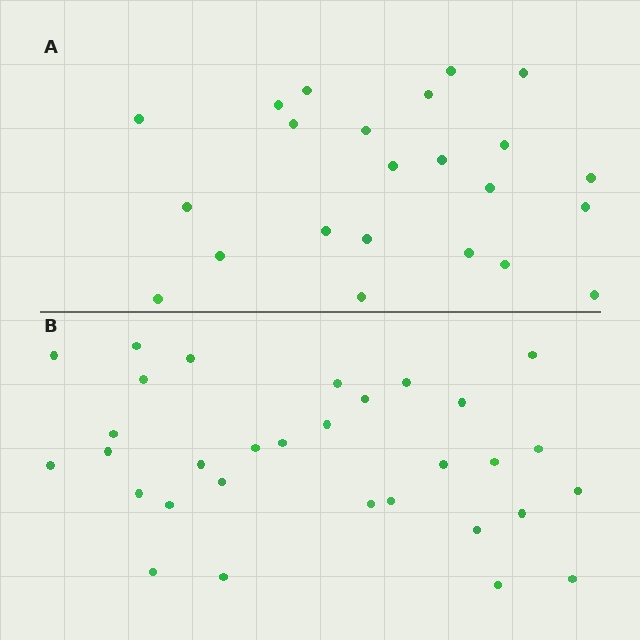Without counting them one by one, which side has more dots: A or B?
Region B (the bottom region) has more dots.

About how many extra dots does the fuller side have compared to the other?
Region B has roughly 8 or so more dots than region A.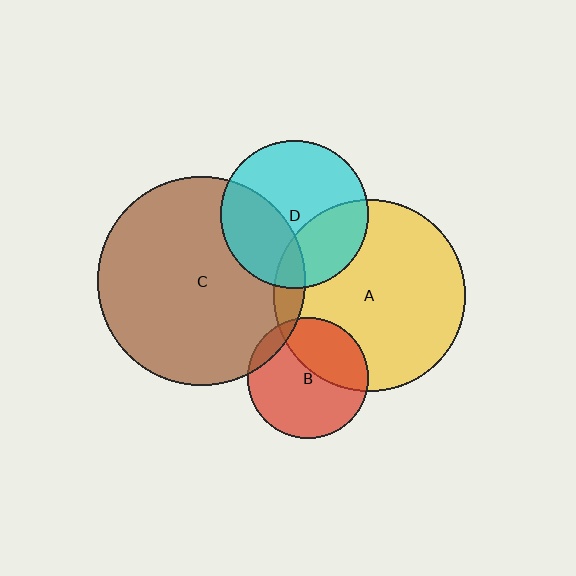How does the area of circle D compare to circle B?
Approximately 1.5 times.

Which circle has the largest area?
Circle C (brown).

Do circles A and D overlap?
Yes.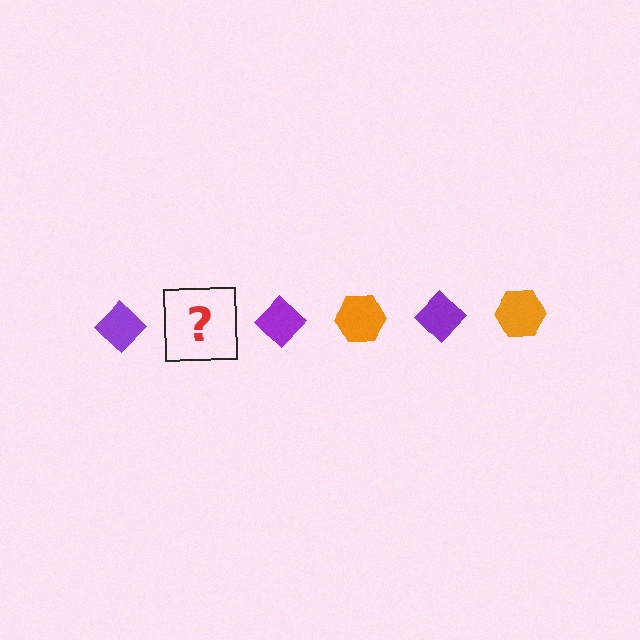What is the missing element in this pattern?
The missing element is an orange hexagon.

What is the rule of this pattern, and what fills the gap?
The rule is that the pattern alternates between purple diamond and orange hexagon. The gap should be filled with an orange hexagon.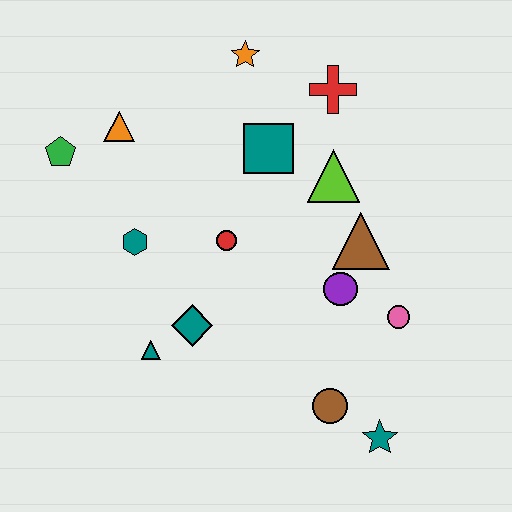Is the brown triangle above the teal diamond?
Yes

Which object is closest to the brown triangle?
The purple circle is closest to the brown triangle.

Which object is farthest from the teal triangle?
The red cross is farthest from the teal triangle.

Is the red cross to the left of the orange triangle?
No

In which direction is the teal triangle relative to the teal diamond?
The teal triangle is to the left of the teal diamond.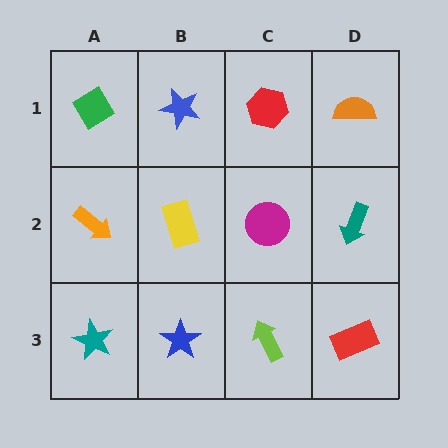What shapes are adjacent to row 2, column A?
A green diamond (row 1, column A), a teal star (row 3, column A), a yellow rectangle (row 2, column B).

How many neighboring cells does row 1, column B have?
3.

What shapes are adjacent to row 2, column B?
A blue star (row 1, column B), a blue star (row 3, column B), an orange arrow (row 2, column A), a magenta circle (row 2, column C).